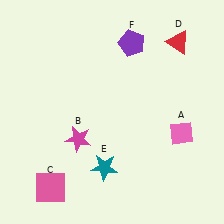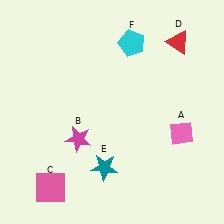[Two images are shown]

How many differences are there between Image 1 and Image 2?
There is 1 difference between the two images.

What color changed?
The pentagon (F) changed from purple in Image 1 to cyan in Image 2.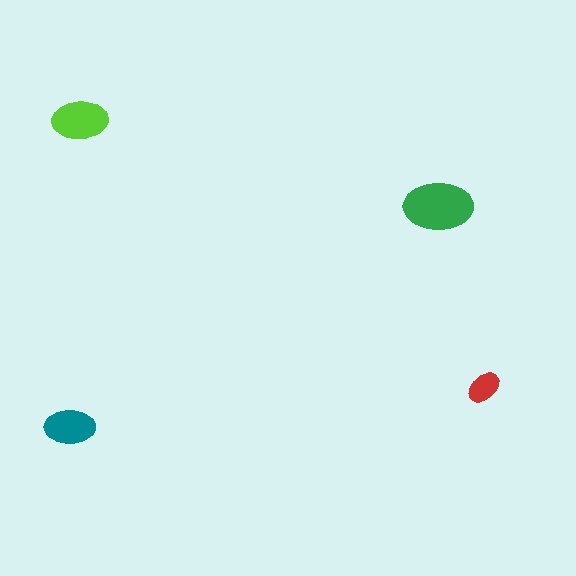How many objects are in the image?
There are 4 objects in the image.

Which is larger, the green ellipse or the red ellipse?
The green one.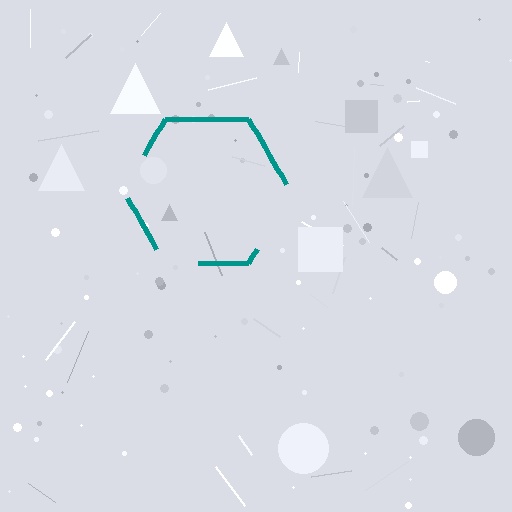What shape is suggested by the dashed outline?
The dashed outline suggests a hexagon.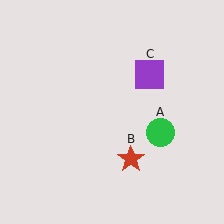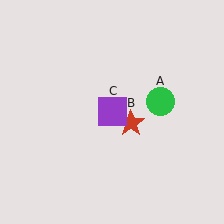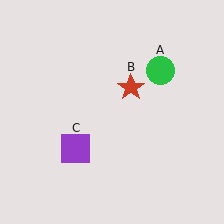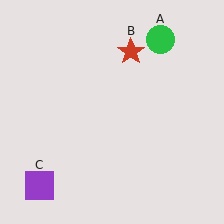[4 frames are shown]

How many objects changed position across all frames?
3 objects changed position: green circle (object A), red star (object B), purple square (object C).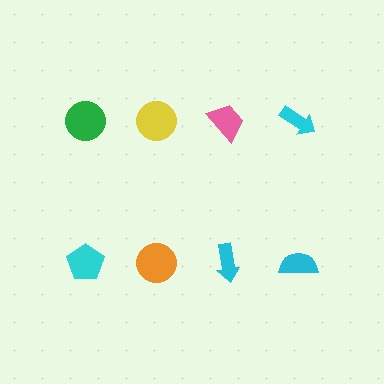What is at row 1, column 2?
A yellow circle.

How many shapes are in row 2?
4 shapes.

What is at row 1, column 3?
A pink trapezoid.